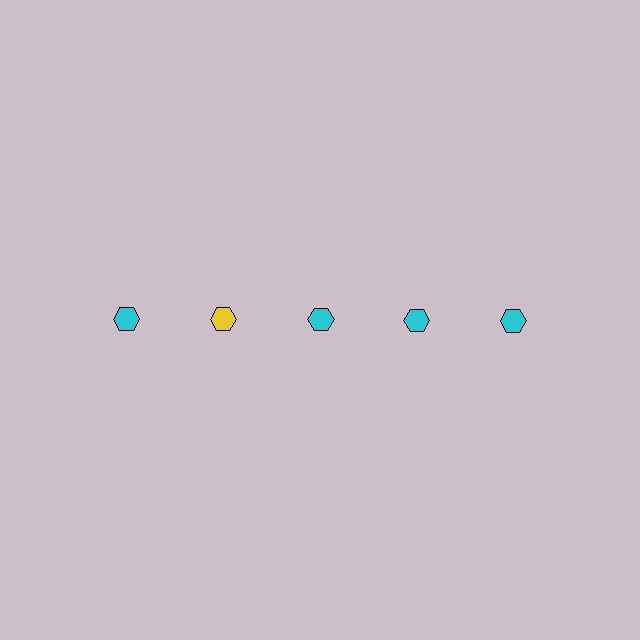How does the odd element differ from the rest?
It has a different color: yellow instead of cyan.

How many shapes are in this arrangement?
There are 5 shapes arranged in a grid pattern.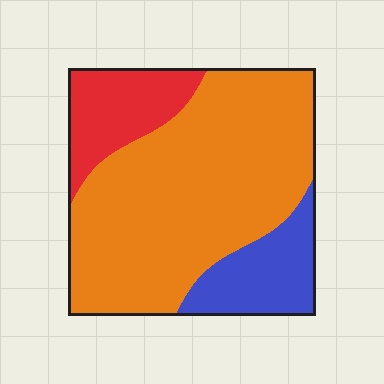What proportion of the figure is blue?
Blue takes up about one sixth (1/6) of the figure.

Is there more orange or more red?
Orange.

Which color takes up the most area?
Orange, at roughly 70%.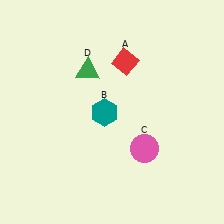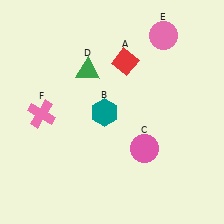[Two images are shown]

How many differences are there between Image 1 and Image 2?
There are 2 differences between the two images.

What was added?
A pink circle (E), a pink cross (F) were added in Image 2.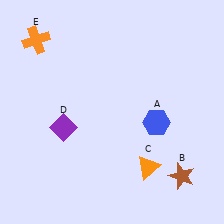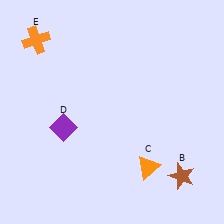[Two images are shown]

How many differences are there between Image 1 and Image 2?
There is 1 difference between the two images.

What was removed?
The blue hexagon (A) was removed in Image 2.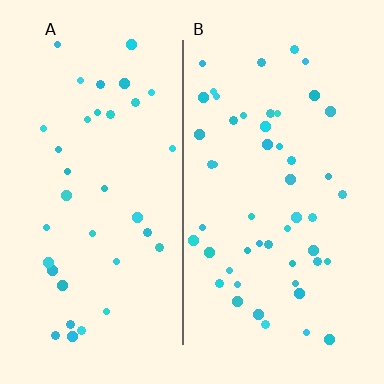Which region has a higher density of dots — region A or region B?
B (the right).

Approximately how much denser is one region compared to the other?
Approximately 1.4× — region B over region A.